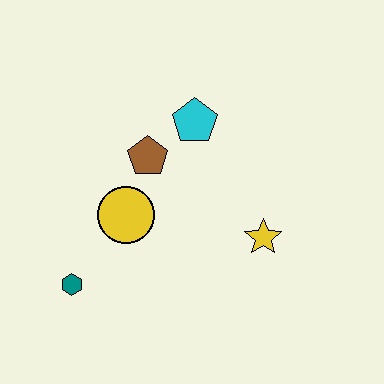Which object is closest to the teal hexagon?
The yellow circle is closest to the teal hexagon.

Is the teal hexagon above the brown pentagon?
No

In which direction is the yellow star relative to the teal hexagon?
The yellow star is to the right of the teal hexagon.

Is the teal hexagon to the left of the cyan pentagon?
Yes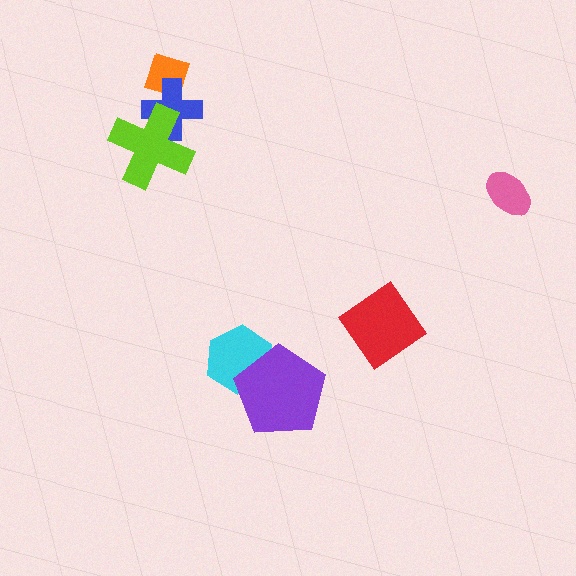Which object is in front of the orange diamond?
The blue cross is in front of the orange diamond.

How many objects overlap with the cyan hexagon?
1 object overlaps with the cyan hexagon.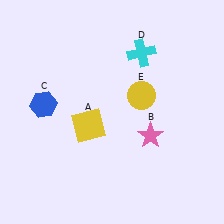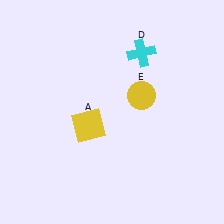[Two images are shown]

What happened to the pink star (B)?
The pink star (B) was removed in Image 2. It was in the bottom-right area of Image 1.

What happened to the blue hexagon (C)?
The blue hexagon (C) was removed in Image 2. It was in the top-left area of Image 1.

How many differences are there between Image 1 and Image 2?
There are 2 differences between the two images.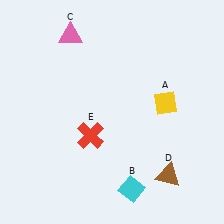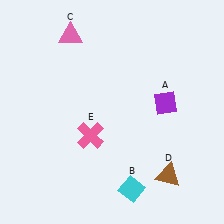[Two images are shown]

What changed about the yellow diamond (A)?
In Image 1, A is yellow. In Image 2, it changed to purple.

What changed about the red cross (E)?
In Image 1, E is red. In Image 2, it changed to pink.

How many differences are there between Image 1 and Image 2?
There are 2 differences between the two images.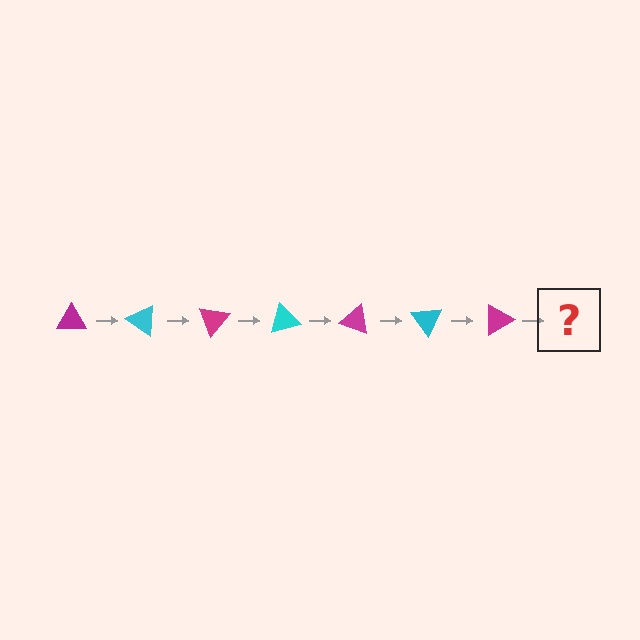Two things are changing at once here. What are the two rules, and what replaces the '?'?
The two rules are that it rotates 35 degrees each step and the color cycles through magenta and cyan. The '?' should be a cyan triangle, rotated 245 degrees from the start.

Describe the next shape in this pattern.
It should be a cyan triangle, rotated 245 degrees from the start.